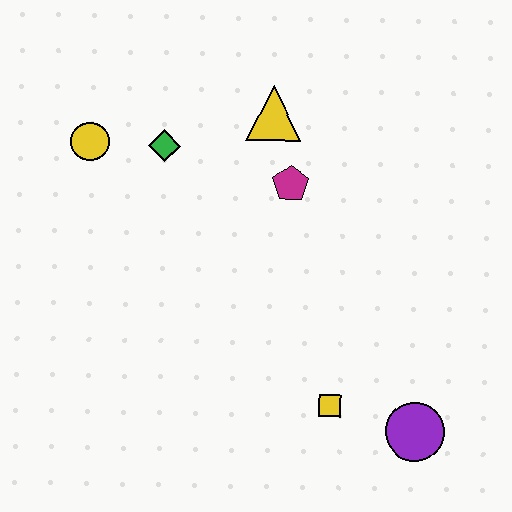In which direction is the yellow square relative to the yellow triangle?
The yellow square is below the yellow triangle.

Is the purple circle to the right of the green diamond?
Yes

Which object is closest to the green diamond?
The yellow circle is closest to the green diamond.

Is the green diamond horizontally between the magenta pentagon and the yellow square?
No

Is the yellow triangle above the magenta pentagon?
Yes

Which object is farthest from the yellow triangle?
The purple circle is farthest from the yellow triangle.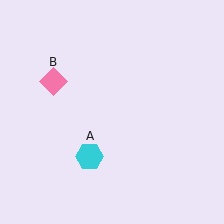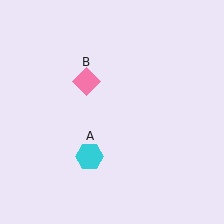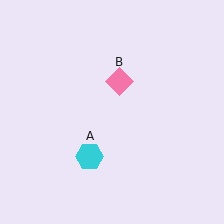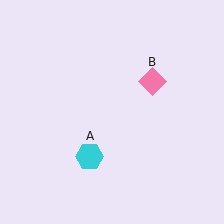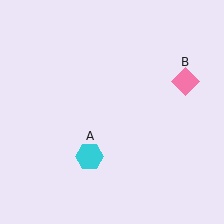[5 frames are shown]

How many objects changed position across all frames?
1 object changed position: pink diamond (object B).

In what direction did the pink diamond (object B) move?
The pink diamond (object B) moved right.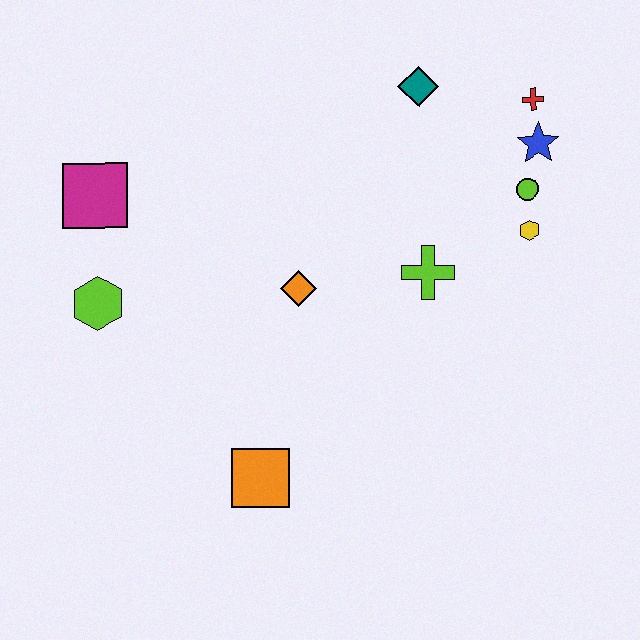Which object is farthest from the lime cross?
The magenta square is farthest from the lime cross.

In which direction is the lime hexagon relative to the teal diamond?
The lime hexagon is to the left of the teal diamond.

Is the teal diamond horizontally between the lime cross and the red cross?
No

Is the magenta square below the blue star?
Yes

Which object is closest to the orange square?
The orange diamond is closest to the orange square.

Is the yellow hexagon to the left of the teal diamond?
No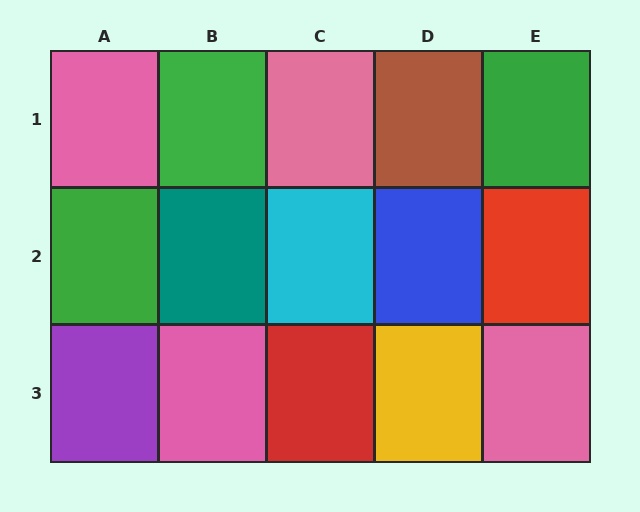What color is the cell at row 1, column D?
Brown.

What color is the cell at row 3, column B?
Pink.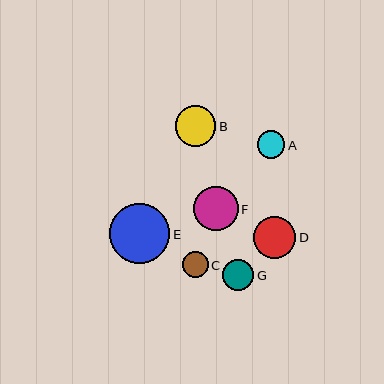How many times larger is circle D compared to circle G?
Circle D is approximately 1.4 times the size of circle G.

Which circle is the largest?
Circle E is the largest with a size of approximately 60 pixels.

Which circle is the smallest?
Circle C is the smallest with a size of approximately 26 pixels.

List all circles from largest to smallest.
From largest to smallest: E, F, D, B, G, A, C.